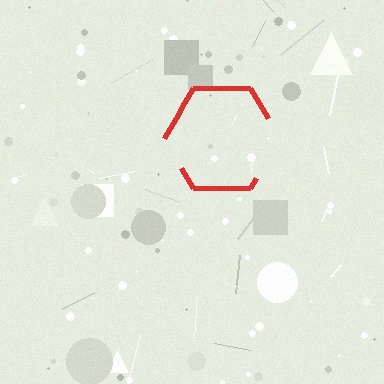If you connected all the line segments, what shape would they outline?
They would outline a hexagon.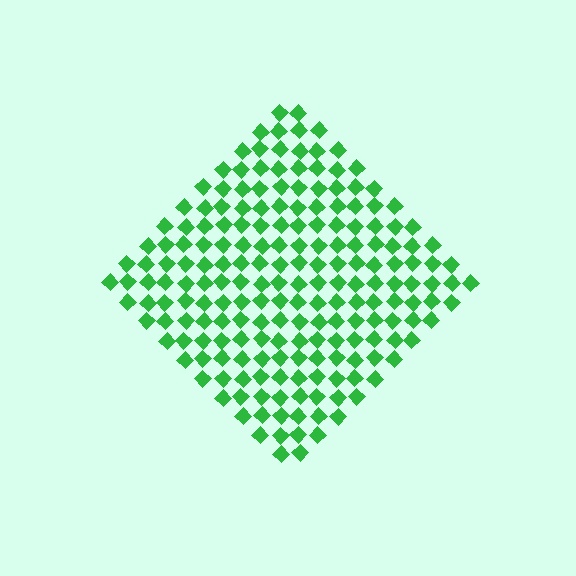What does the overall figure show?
The overall figure shows a diamond.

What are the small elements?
The small elements are diamonds.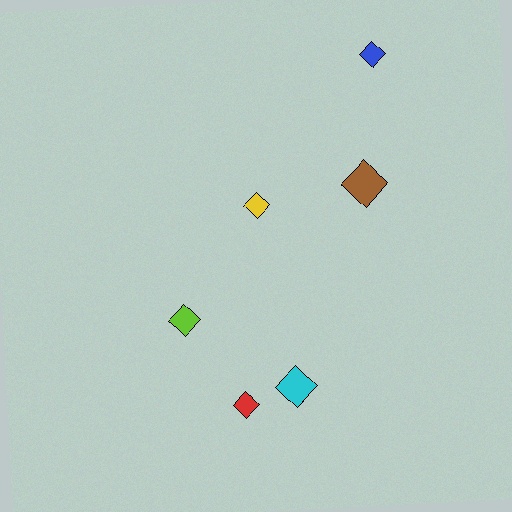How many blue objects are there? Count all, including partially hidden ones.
There is 1 blue object.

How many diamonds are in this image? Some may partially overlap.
There are 6 diamonds.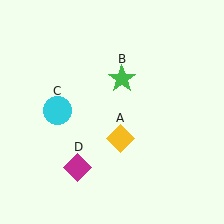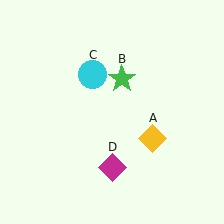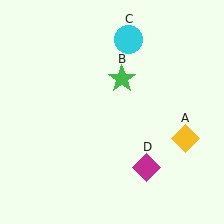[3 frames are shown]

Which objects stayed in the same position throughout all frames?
Green star (object B) remained stationary.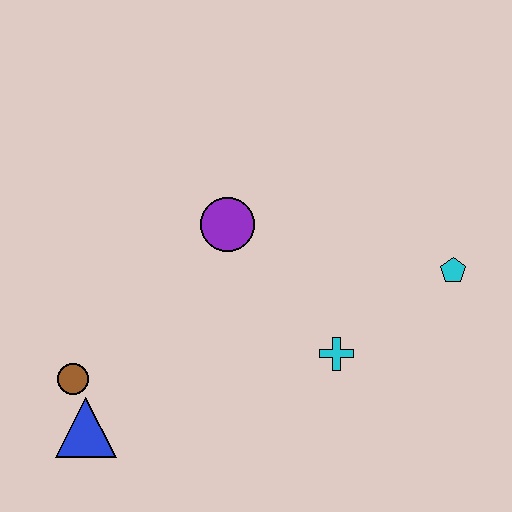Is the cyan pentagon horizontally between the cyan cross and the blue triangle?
No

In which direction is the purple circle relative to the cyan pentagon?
The purple circle is to the left of the cyan pentagon.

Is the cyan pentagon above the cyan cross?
Yes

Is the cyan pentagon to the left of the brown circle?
No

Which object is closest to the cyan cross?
The cyan pentagon is closest to the cyan cross.